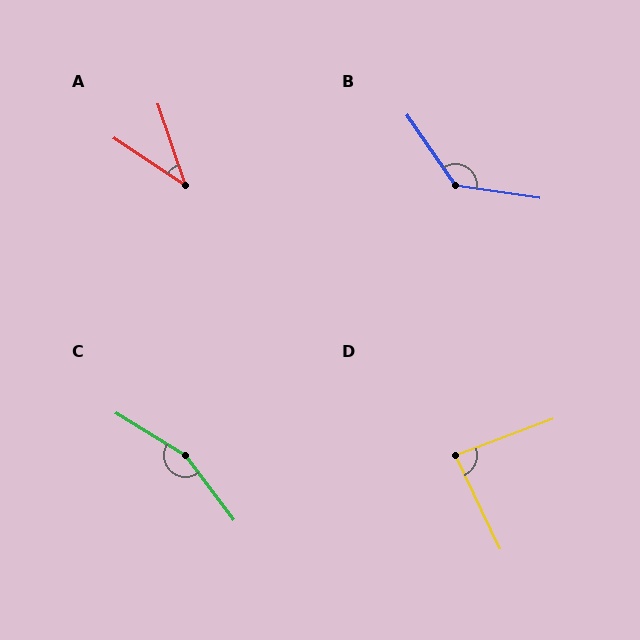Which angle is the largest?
C, at approximately 158 degrees.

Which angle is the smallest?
A, at approximately 37 degrees.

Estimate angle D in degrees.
Approximately 86 degrees.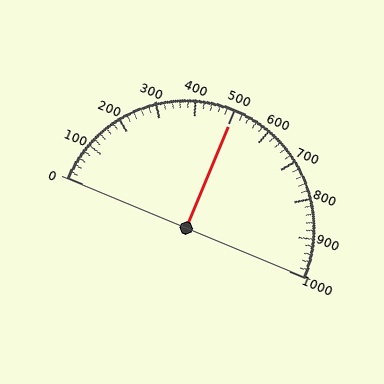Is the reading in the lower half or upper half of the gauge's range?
The reading is in the upper half of the range (0 to 1000).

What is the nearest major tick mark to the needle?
The nearest major tick mark is 500.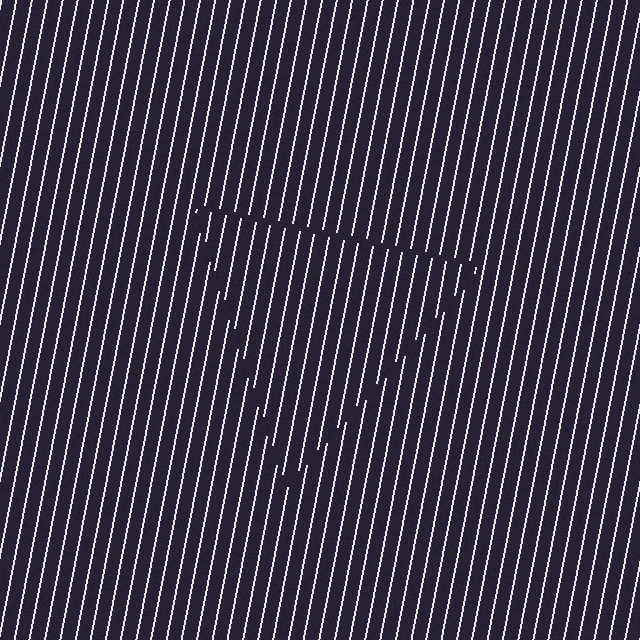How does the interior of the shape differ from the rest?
The interior of the shape contains the same grating, shifted by half a period — the contour is defined by the phase discontinuity where line-ends from the inner and outer gratings abut.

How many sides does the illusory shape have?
3 sides — the line-ends trace a triangle.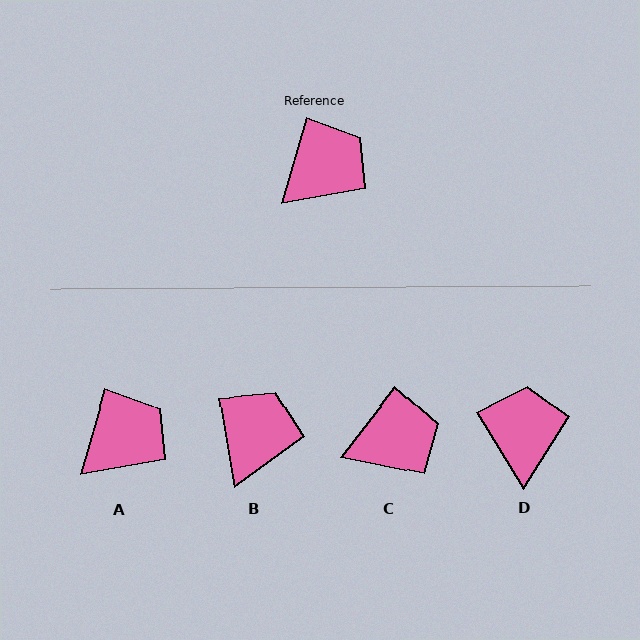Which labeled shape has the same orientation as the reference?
A.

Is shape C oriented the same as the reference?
No, it is off by about 22 degrees.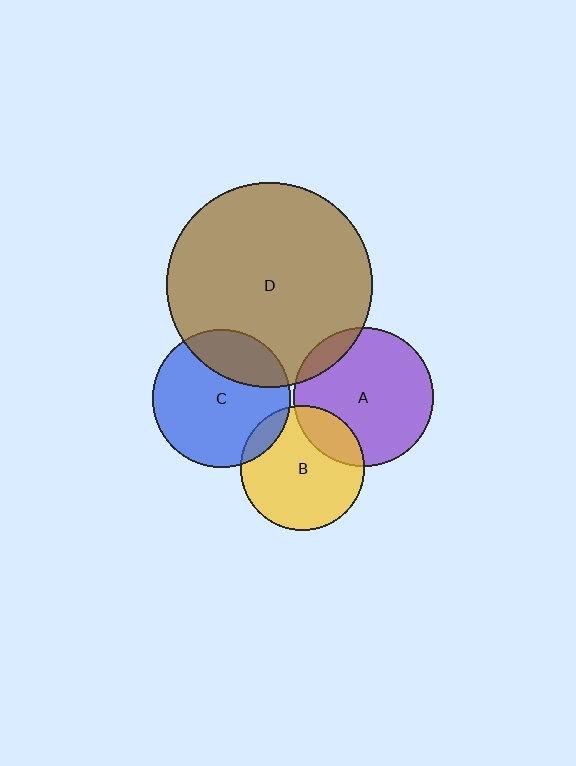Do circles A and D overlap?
Yes.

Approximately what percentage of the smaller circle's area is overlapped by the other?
Approximately 10%.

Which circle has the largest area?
Circle D (brown).